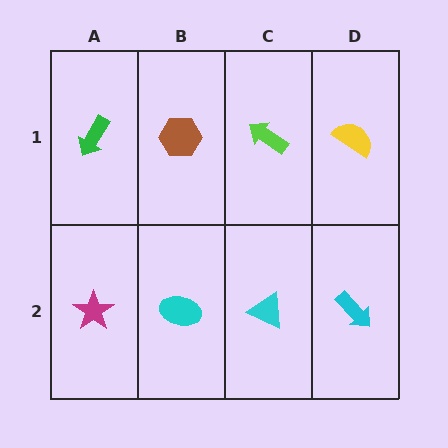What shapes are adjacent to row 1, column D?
A cyan arrow (row 2, column D), a lime arrow (row 1, column C).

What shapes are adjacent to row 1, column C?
A cyan triangle (row 2, column C), a brown hexagon (row 1, column B), a yellow semicircle (row 1, column D).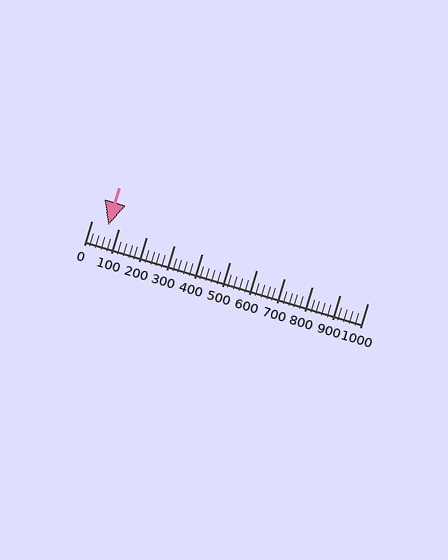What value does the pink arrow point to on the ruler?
The pink arrow points to approximately 60.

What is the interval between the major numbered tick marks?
The major tick marks are spaced 100 units apart.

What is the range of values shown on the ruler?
The ruler shows values from 0 to 1000.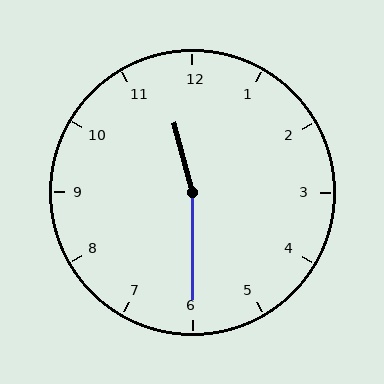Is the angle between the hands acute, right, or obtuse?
It is obtuse.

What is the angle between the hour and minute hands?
Approximately 165 degrees.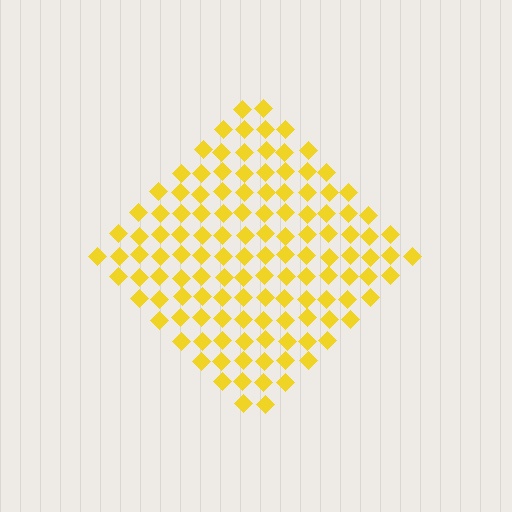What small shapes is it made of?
It is made of small diamonds.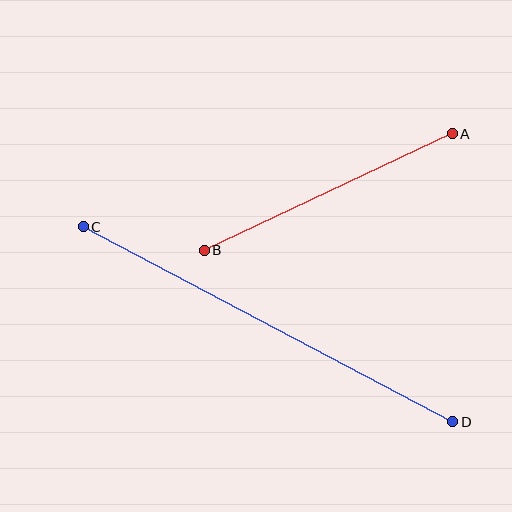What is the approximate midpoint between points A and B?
The midpoint is at approximately (328, 192) pixels.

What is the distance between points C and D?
The distance is approximately 418 pixels.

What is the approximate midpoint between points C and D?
The midpoint is at approximately (268, 324) pixels.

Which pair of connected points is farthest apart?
Points C and D are farthest apart.